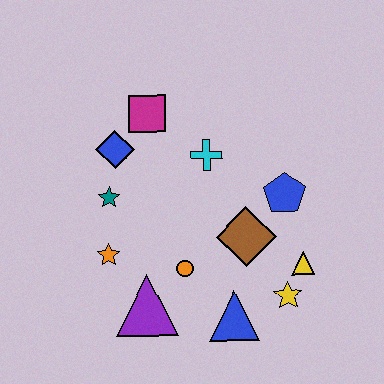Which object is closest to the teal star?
The blue diamond is closest to the teal star.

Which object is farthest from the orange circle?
The magenta square is farthest from the orange circle.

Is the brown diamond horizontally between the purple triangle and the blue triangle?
No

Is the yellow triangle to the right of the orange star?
Yes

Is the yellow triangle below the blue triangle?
No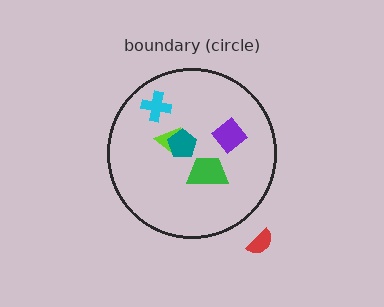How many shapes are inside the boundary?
5 inside, 1 outside.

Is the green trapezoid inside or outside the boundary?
Inside.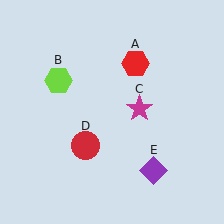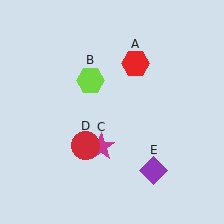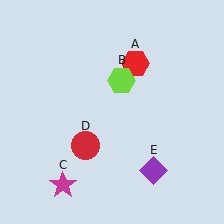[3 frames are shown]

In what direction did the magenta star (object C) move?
The magenta star (object C) moved down and to the left.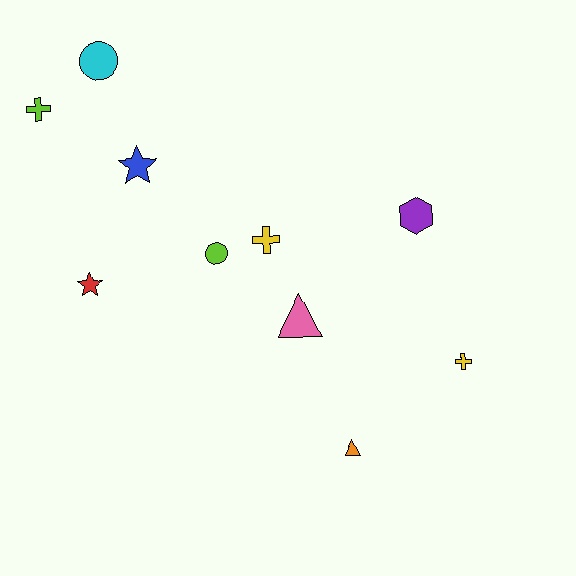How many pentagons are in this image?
There are no pentagons.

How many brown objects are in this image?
There are no brown objects.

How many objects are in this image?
There are 10 objects.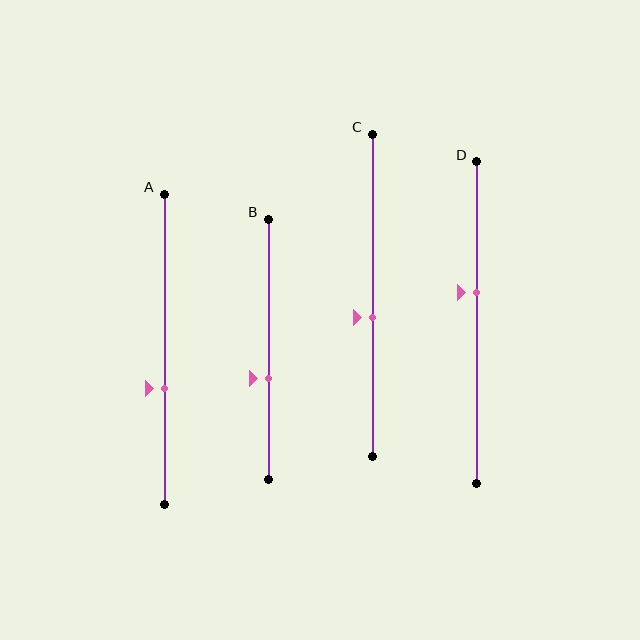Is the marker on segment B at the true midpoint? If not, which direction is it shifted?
No, the marker on segment B is shifted downward by about 11% of the segment length.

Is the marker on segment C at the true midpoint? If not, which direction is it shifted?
No, the marker on segment C is shifted downward by about 7% of the segment length.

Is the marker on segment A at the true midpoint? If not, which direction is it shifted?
No, the marker on segment A is shifted downward by about 13% of the segment length.